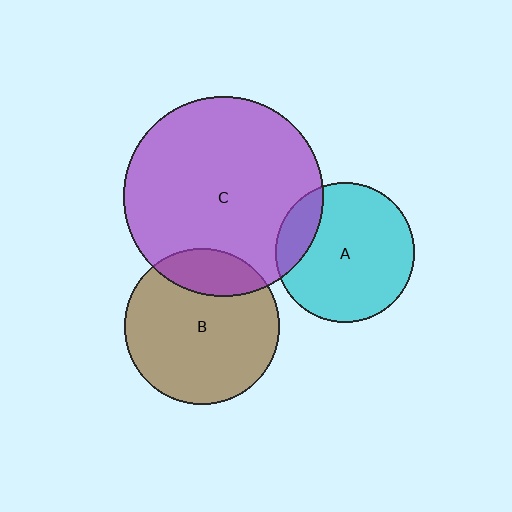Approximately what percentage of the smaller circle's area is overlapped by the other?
Approximately 15%.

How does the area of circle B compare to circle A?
Approximately 1.2 times.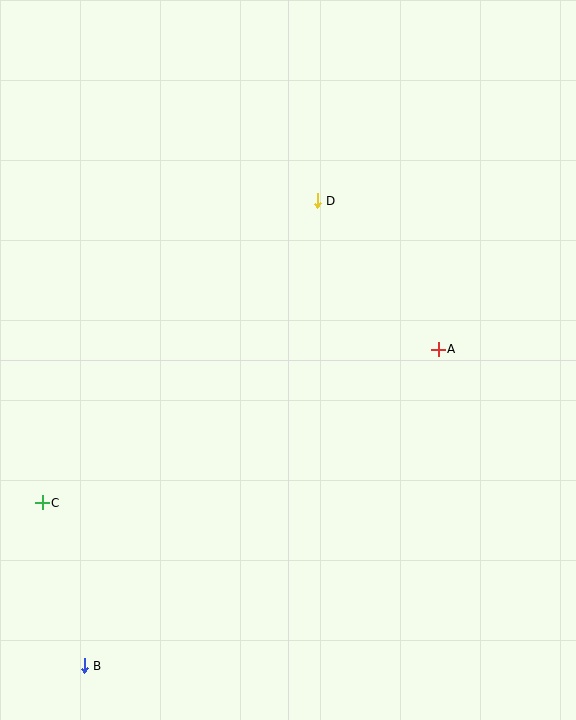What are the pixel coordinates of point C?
Point C is at (42, 503).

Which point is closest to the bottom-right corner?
Point A is closest to the bottom-right corner.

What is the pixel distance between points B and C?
The distance between B and C is 168 pixels.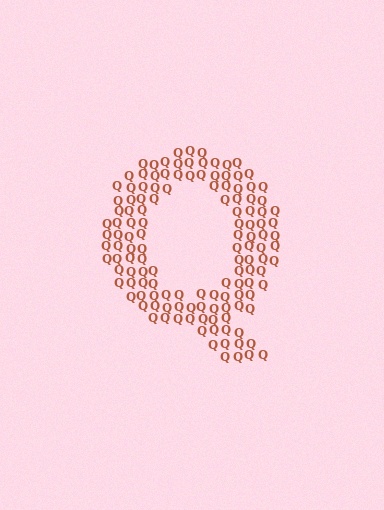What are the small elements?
The small elements are letter Q's.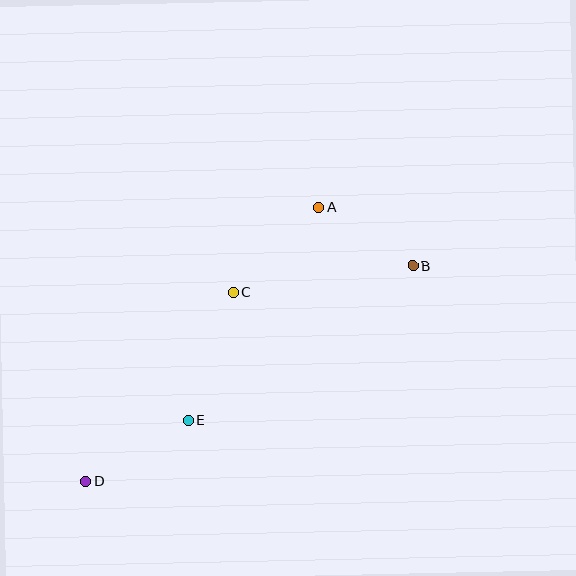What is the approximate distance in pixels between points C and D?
The distance between C and D is approximately 240 pixels.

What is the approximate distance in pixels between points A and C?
The distance between A and C is approximately 121 pixels.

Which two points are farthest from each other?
Points B and D are farthest from each other.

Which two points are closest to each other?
Points A and B are closest to each other.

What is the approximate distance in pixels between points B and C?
The distance between B and C is approximately 182 pixels.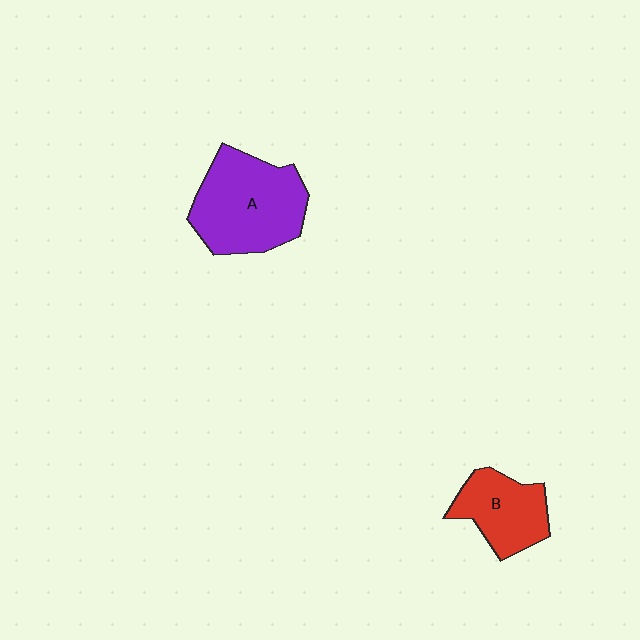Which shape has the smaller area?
Shape B (red).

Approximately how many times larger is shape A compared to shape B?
Approximately 1.6 times.